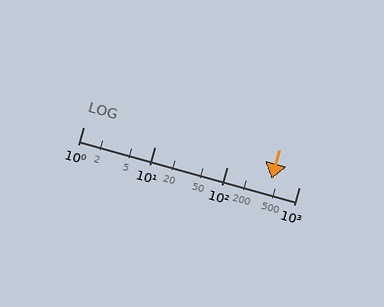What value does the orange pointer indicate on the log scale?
The pointer indicates approximately 420.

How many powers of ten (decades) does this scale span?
The scale spans 3 decades, from 1 to 1000.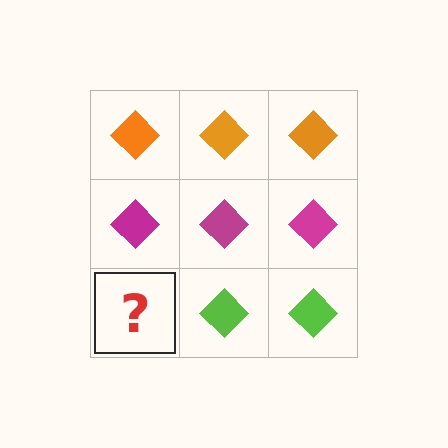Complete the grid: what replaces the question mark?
The question mark should be replaced with a lime diamond.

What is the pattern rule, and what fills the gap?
The rule is that each row has a consistent color. The gap should be filled with a lime diamond.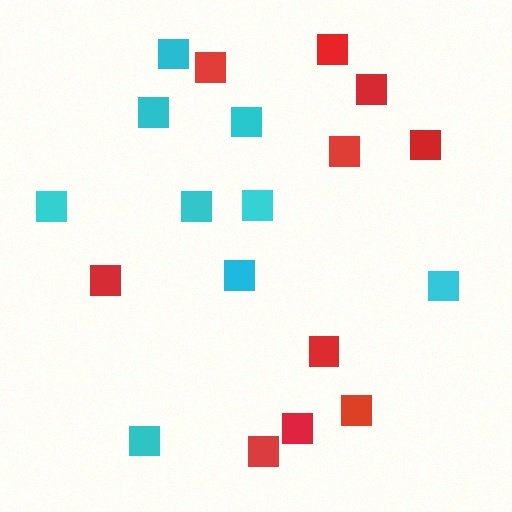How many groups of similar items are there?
There are 2 groups: one group of cyan squares (9) and one group of red squares (10).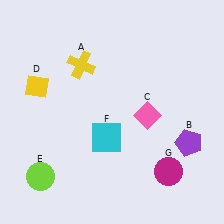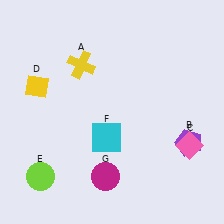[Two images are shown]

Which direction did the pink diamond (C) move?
The pink diamond (C) moved right.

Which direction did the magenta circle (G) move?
The magenta circle (G) moved left.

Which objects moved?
The objects that moved are: the pink diamond (C), the magenta circle (G).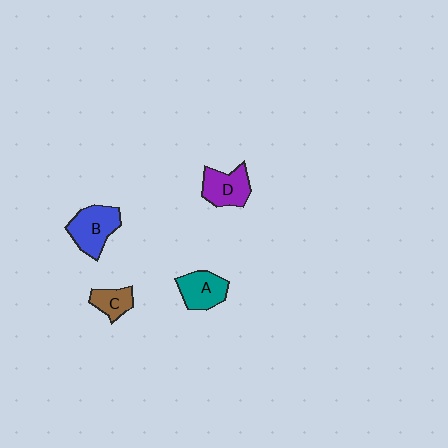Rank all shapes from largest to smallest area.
From largest to smallest: B (blue), D (purple), A (teal), C (brown).